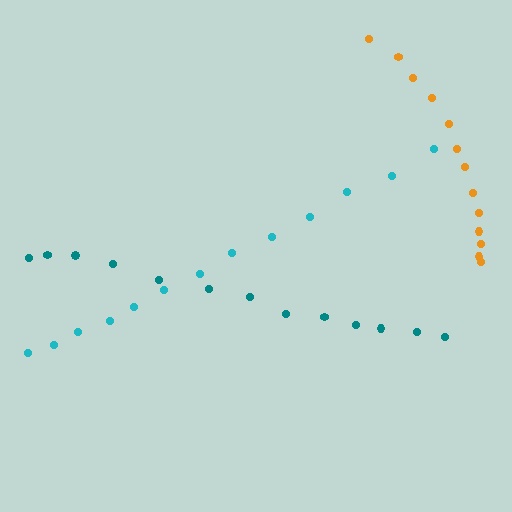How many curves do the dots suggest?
There are 3 distinct paths.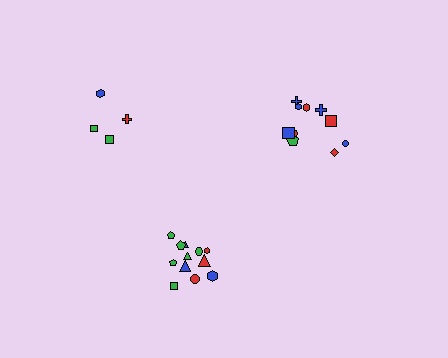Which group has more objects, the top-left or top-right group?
The top-right group.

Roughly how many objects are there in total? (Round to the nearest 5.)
Roughly 25 objects in total.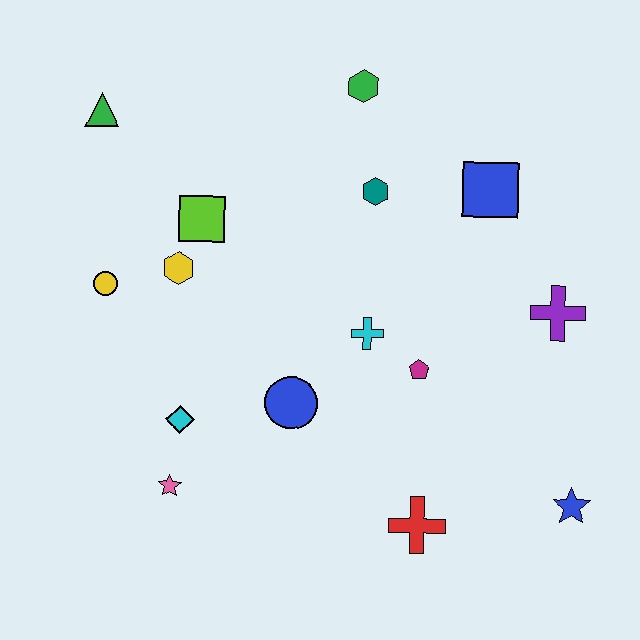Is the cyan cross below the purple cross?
Yes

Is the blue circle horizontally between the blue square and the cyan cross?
No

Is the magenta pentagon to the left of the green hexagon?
No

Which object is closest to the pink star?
The cyan diamond is closest to the pink star.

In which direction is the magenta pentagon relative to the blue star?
The magenta pentagon is to the left of the blue star.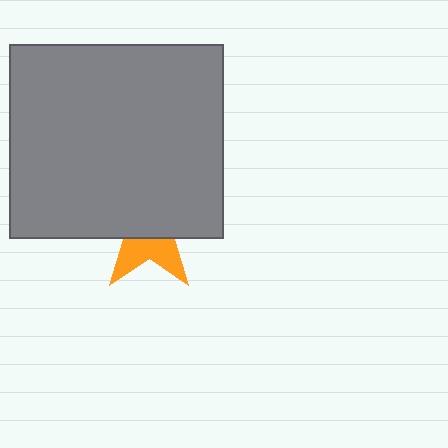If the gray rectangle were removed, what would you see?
You would see the complete orange star.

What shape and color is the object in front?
The object in front is a gray rectangle.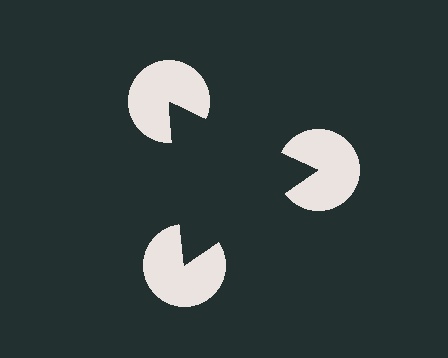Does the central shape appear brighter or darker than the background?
It typically appears slightly darker than the background, even though no actual brightness change is drawn.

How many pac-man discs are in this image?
There are 3 — one at each vertex of the illusory triangle.